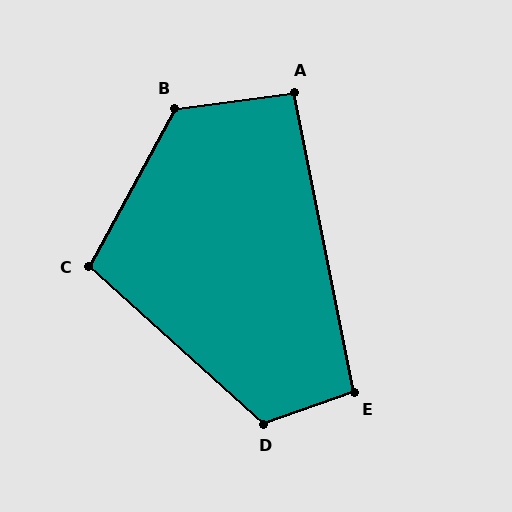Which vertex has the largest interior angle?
B, at approximately 127 degrees.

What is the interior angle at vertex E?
Approximately 98 degrees (obtuse).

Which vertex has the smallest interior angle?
A, at approximately 94 degrees.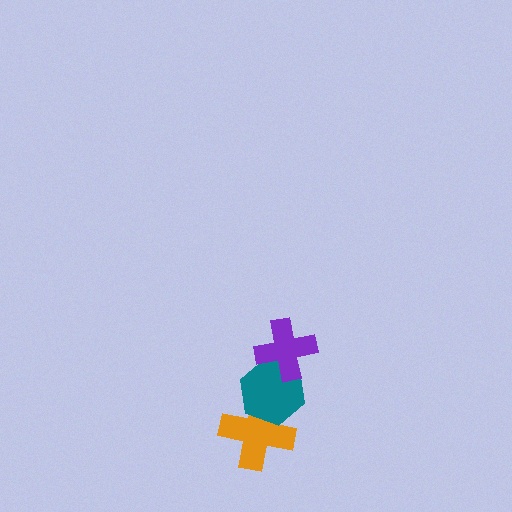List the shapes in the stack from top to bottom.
From top to bottom: the purple cross, the teal hexagon, the orange cross.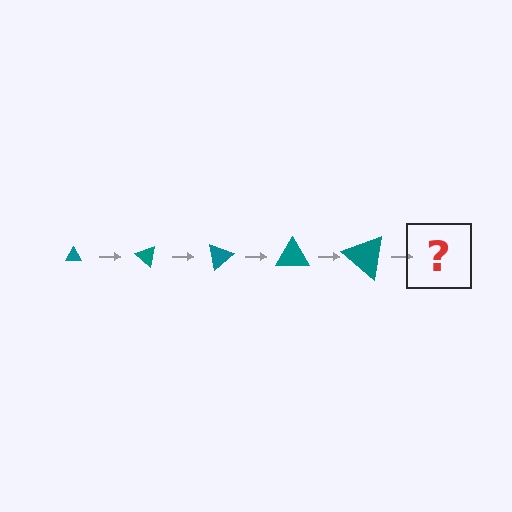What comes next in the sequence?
The next element should be a triangle, larger than the previous one and rotated 200 degrees from the start.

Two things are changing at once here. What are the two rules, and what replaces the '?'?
The two rules are that the triangle grows larger each step and it rotates 40 degrees each step. The '?' should be a triangle, larger than the previous one and rotated 200 degrees from the start.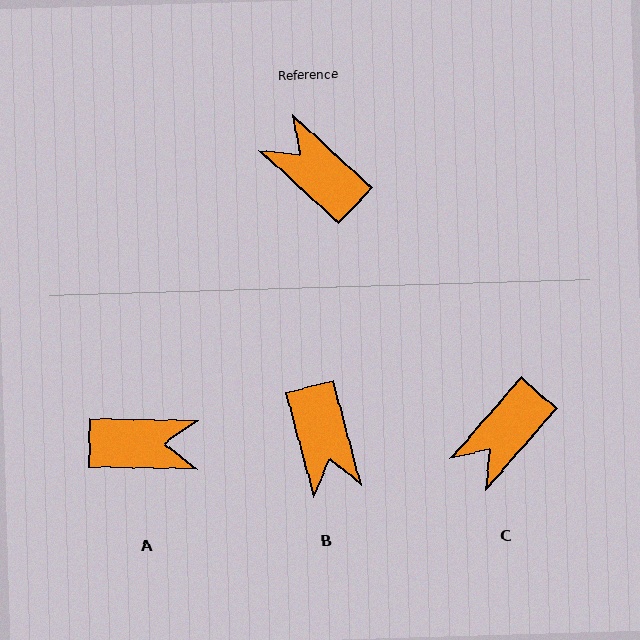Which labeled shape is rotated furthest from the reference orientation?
B, about 148 degrees away.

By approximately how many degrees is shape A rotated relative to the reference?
Approximately 138 degrees clockwise.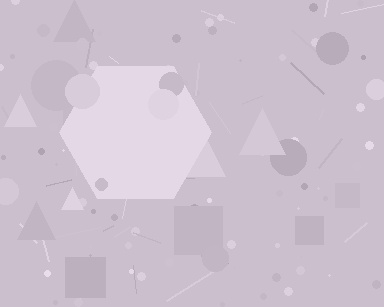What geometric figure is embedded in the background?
A hexagon is embedded in the background.